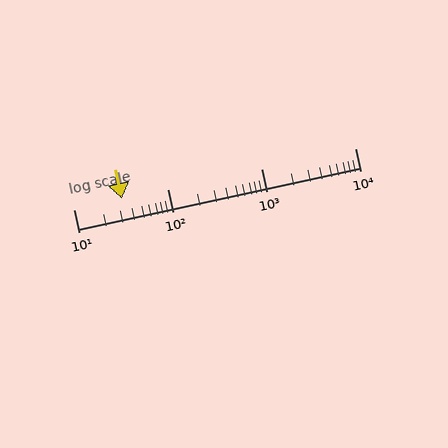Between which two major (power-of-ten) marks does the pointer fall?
The pointer is between 10 and 100.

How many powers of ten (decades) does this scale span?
The scale spans 3 decades, from 10 to 10000.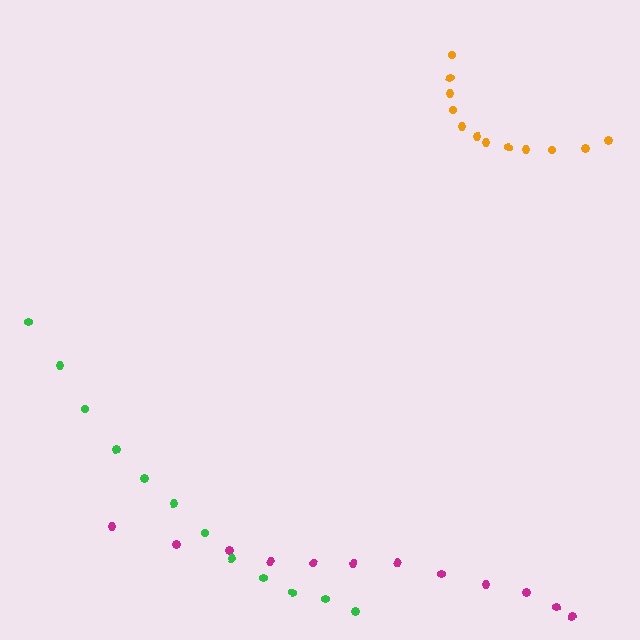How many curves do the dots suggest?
There are 3 distinct paths.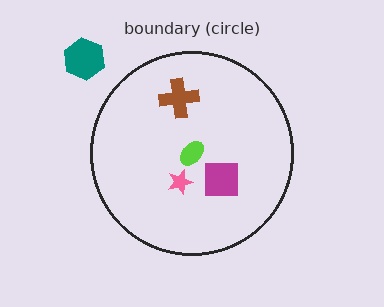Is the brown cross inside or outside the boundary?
Inside.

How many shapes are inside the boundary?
4 inside, 1 outside.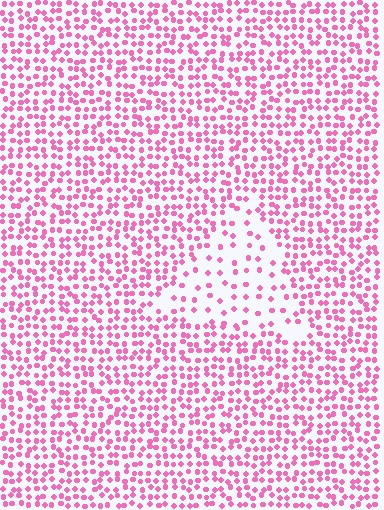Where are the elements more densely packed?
The elements are more densely packed outside the triangle boundary.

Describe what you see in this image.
The image contains small pink elements arranged at two different densities. A triangle-shaped region is visible where the elements are less densely packed than the surrounding area.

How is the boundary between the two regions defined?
The boundary is defined by a change in element density (approximately 2.5x ratio). All elements are the same color, size, and shape.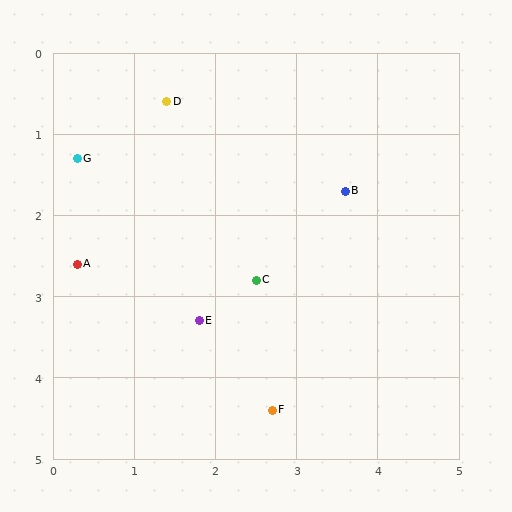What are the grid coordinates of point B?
Point B is at approximately (3.6, 1.7).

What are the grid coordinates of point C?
Point C is at approximately (2.5, 2.8).